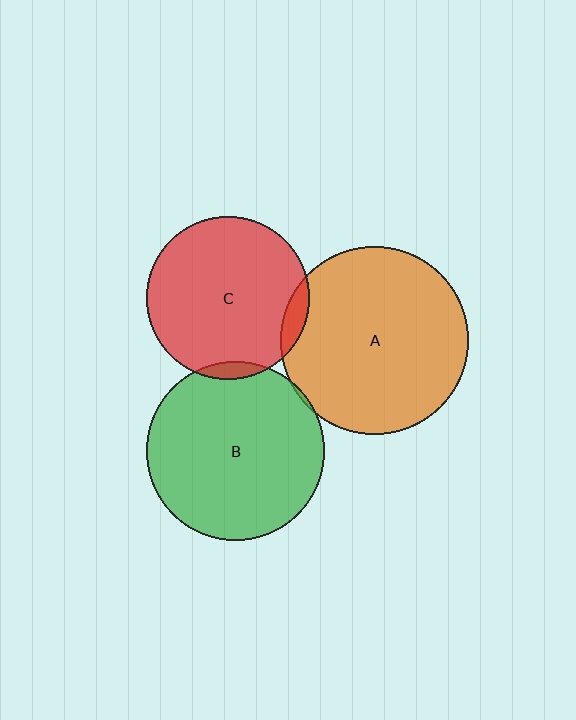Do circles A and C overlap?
Yes.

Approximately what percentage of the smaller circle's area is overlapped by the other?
Approximately 5%.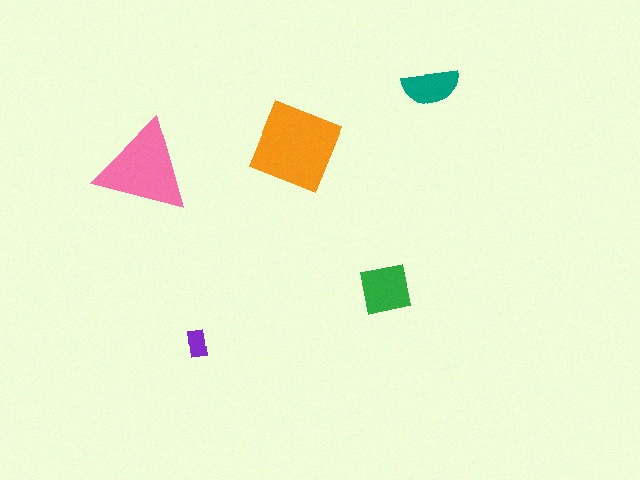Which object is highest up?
The teal semicircle is topmost.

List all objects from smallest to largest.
The purple rectangle, the teal semicircle, the green square, the pink triangle, the orange diamond.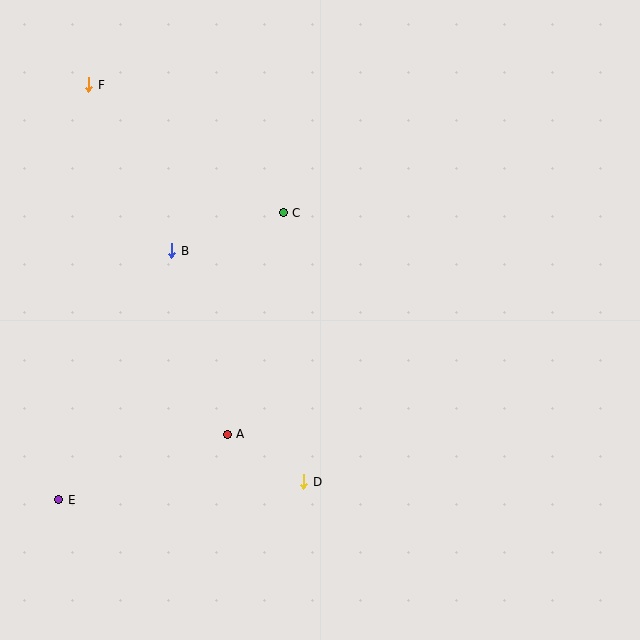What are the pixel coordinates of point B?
Point B is at (172, 251).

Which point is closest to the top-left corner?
Point F is closest to the top-left corner.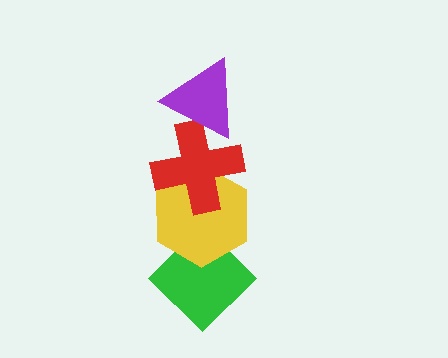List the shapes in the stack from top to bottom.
From top to bottom: the purple triangle, the red cross, the yellow hexagon, the green diamond.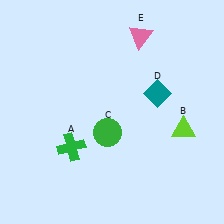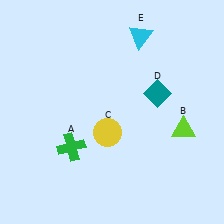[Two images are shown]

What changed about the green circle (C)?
In Image 1, C is green. In Image 2, it changed to yellow.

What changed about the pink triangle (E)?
In Image 1, E is pink. In Image 2, it changed to cyan.